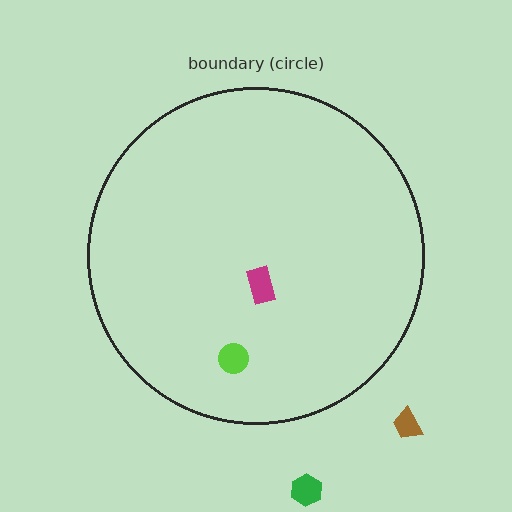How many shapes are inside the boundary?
2 inside, 2 outside.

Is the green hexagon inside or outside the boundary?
Outside.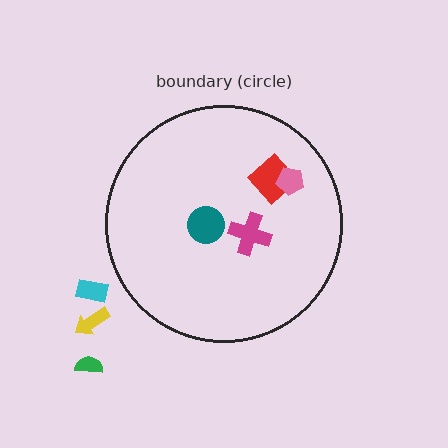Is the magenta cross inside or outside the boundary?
Inside.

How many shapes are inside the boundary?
4 inside, 3 outside.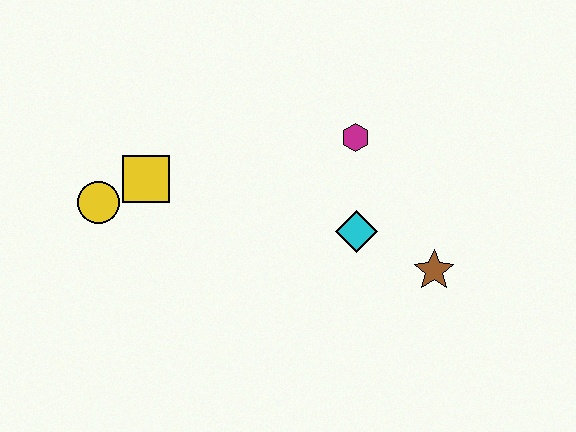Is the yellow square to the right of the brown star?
No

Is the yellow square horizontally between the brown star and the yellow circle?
Yes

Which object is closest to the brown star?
The cyan diamond is closest to the brown star.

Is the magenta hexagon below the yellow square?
No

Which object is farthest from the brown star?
The yellow circle is farthest from the brown star.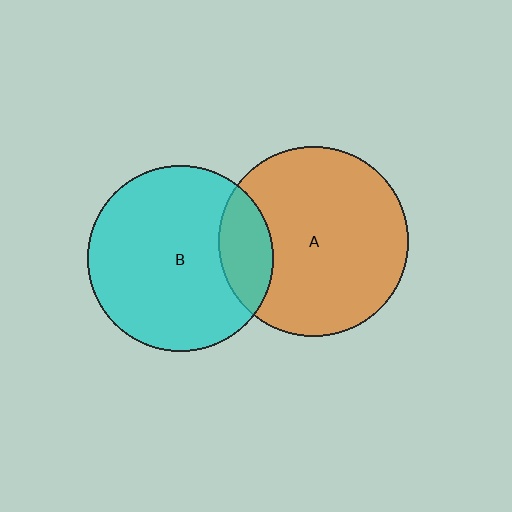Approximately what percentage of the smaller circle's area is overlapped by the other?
Approximately 20%.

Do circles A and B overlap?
Yes.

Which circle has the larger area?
Circle A (orange).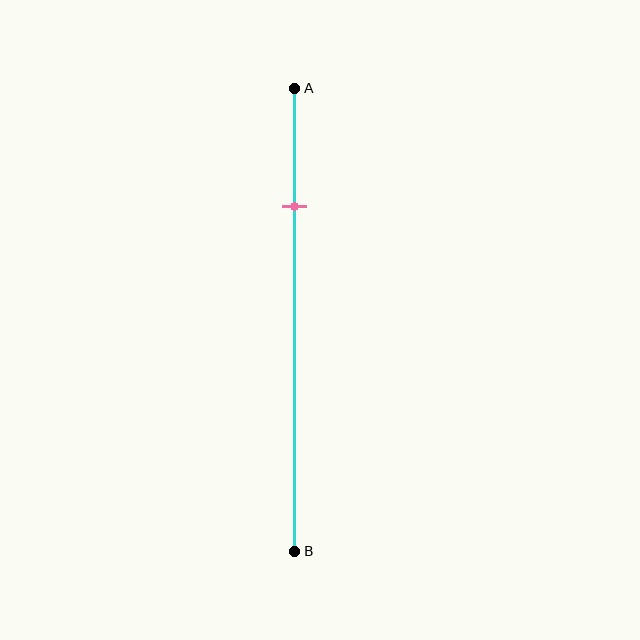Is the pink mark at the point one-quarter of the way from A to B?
Yes, the mark is approximately at the one-quarter point.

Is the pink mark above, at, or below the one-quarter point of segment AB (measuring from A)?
The pink mark is approximately at the one-quarter point of segment AB.